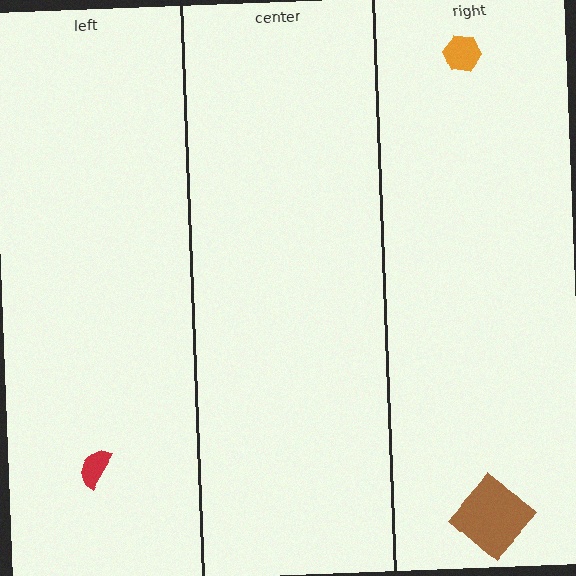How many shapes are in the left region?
1.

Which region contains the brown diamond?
The right region.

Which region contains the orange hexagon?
The right region.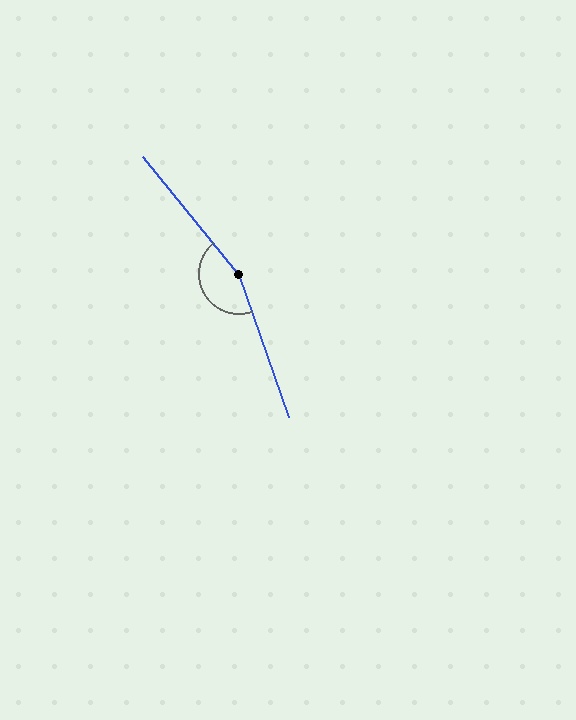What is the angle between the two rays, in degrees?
Approximately 160 degrees.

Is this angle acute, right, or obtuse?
It is obtuse.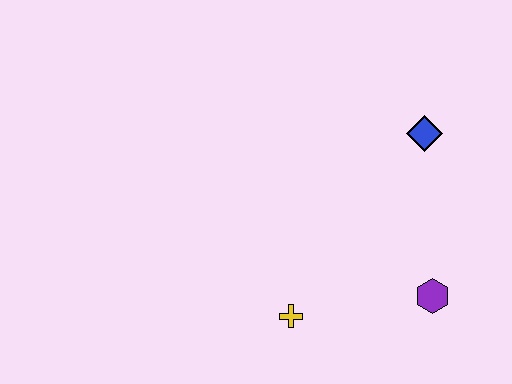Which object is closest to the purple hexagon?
The yellow cross is closest to the purple hexagon.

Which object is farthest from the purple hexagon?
The blue diamond is farthest from the purple hexagon.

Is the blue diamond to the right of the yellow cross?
Yes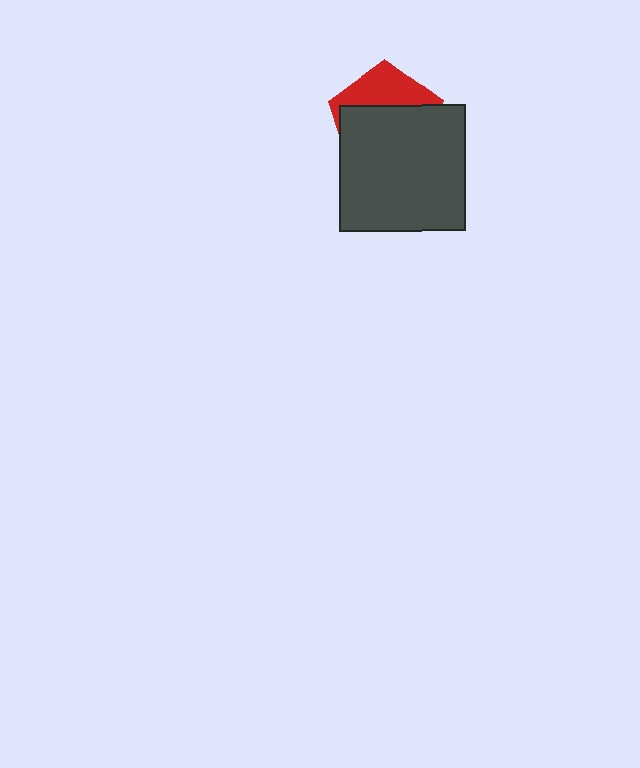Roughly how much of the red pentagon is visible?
A small part of it is visible (roughly 34%).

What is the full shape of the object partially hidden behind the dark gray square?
The partially hidden object is a red pentagon.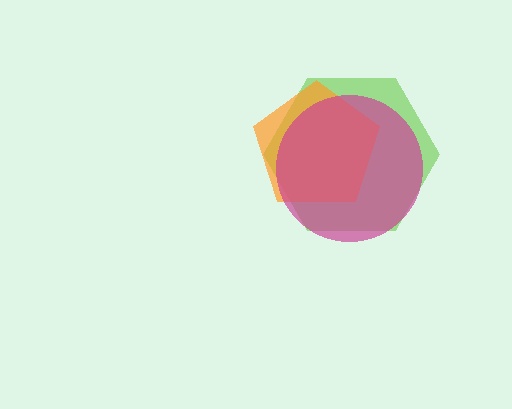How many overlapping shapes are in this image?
There are 3 overlapping shapes in the image.